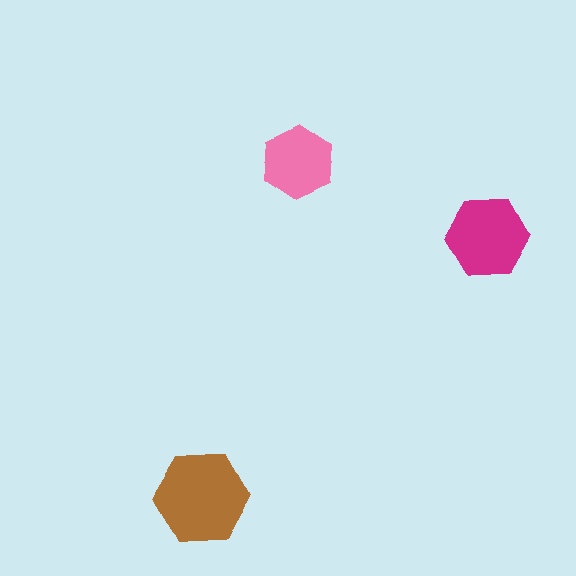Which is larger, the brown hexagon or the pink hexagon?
The brown one.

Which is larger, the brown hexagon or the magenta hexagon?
The brown one.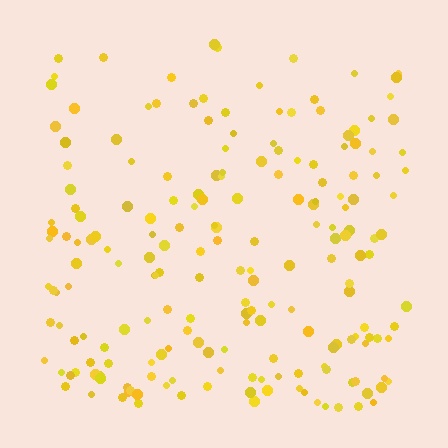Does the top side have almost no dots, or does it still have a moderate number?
Still a moderate number, just noticeably fewer than the bottom.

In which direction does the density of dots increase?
From top to bottom, with the bottom side densest.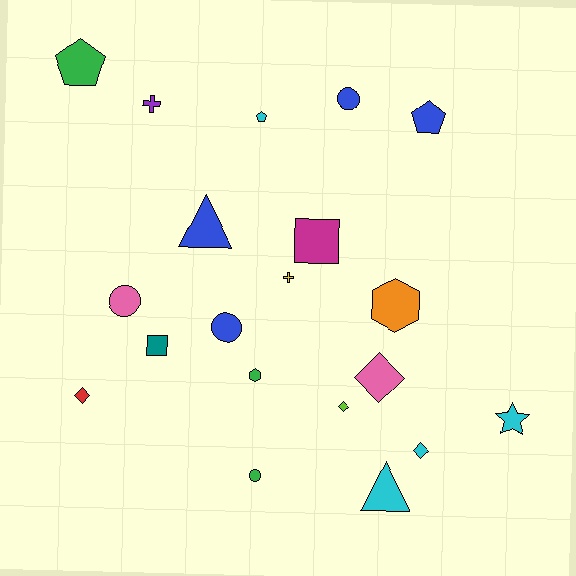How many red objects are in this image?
There is 1 red object.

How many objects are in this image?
There are 20 objects.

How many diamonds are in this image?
There are 4 diamonds.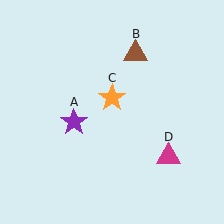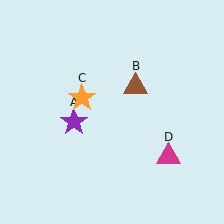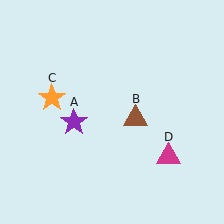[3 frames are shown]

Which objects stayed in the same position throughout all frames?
Purple star (object A) and magenta triangle (object D) remained stationary.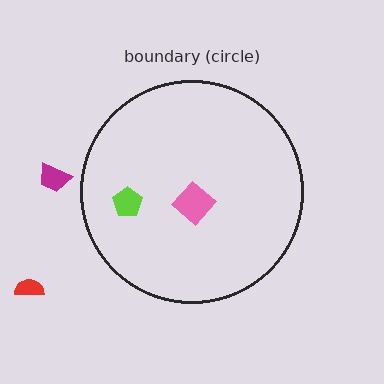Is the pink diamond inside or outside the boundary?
Inside.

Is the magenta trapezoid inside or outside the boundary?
Outside.